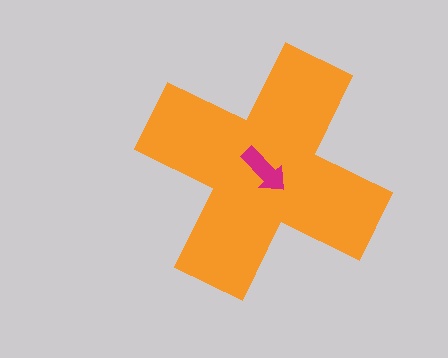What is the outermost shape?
The orange cross.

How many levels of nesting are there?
2.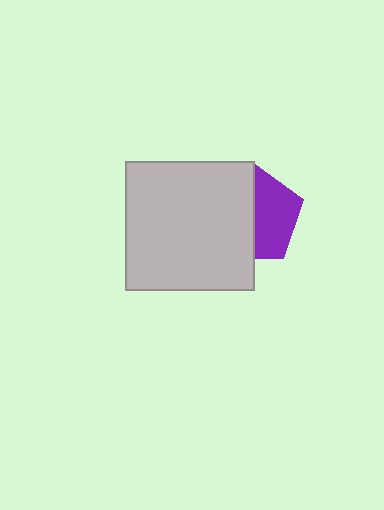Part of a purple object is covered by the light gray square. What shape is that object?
It is a pentagon.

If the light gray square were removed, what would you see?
You would see the complete purple pentagon.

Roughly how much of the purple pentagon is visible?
About half of it is visible (roughly 46%).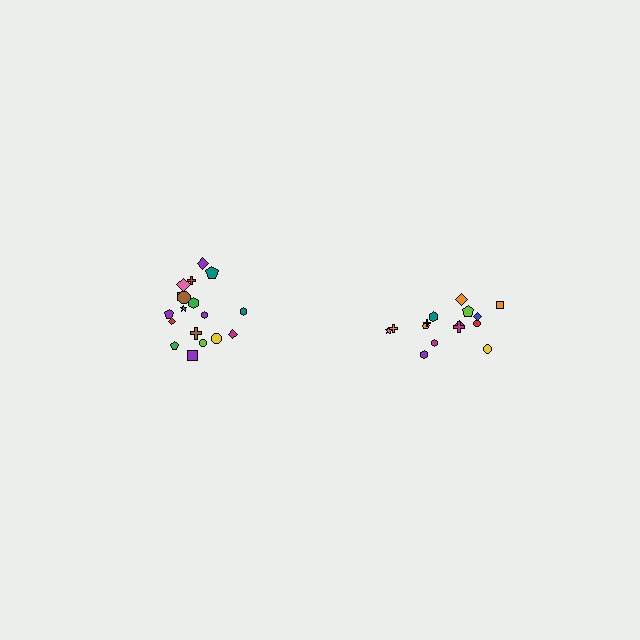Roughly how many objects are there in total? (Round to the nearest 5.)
Roughly 35 objects in total.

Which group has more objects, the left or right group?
The left group.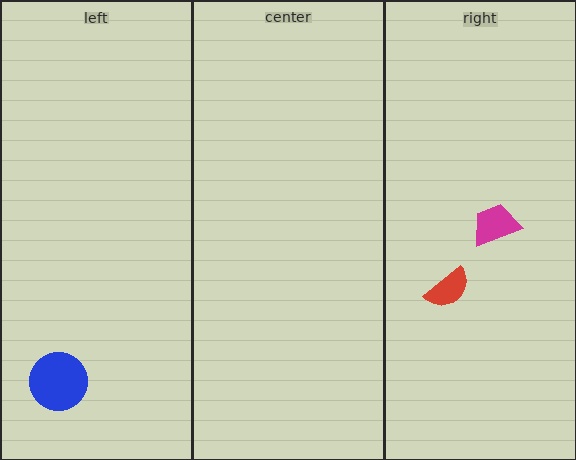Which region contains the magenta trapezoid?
The right region.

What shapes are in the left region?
The blue circle.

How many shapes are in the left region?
1.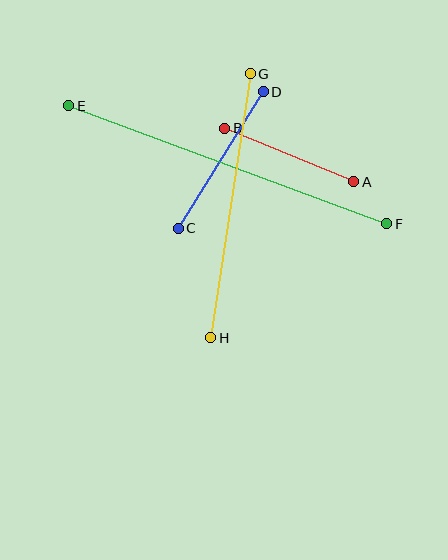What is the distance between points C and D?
The distance is approximately 161 pixels.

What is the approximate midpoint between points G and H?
The midpoint is at approximately (231, 206) pixels.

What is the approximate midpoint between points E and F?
The midpoint is at approximately (228, 165) pixels.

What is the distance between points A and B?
The distance is approximately 140 pixels.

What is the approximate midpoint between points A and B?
The midpoint is at approximately (289, 155) pixels.